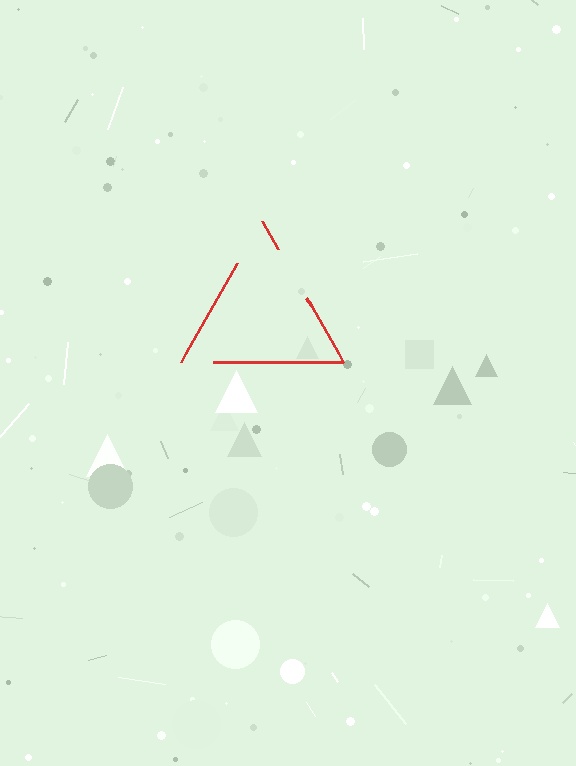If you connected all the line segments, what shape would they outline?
They would outline a triangle.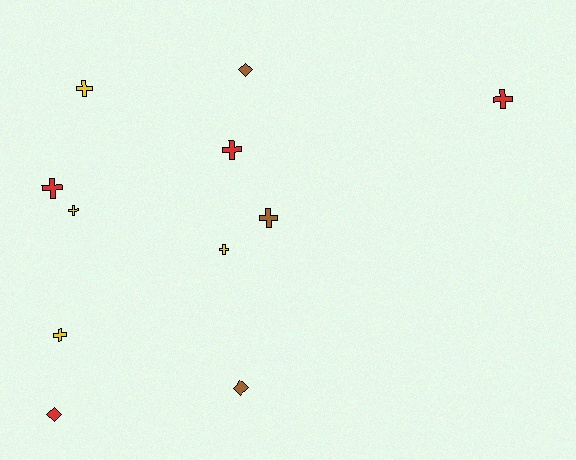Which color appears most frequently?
Red, with 4 objects.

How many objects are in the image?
There are 11 objects.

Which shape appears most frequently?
Cross, with 8 objects.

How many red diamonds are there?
There is 1 red diamond.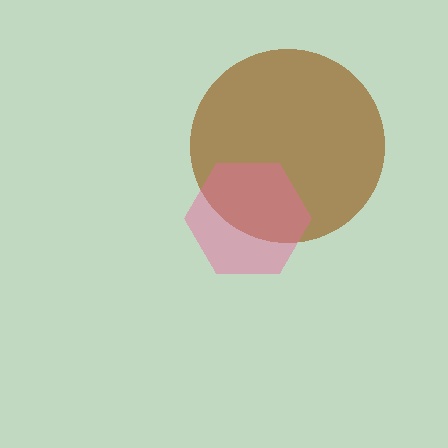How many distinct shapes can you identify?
There are 2 distinct shapes: a brown circle, a pink hexagon.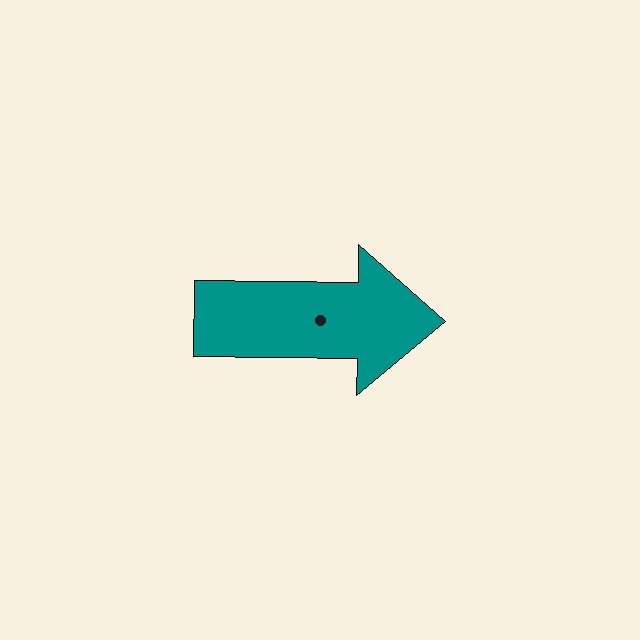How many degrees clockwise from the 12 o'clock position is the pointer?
Approximately 91 degrees.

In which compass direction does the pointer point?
East.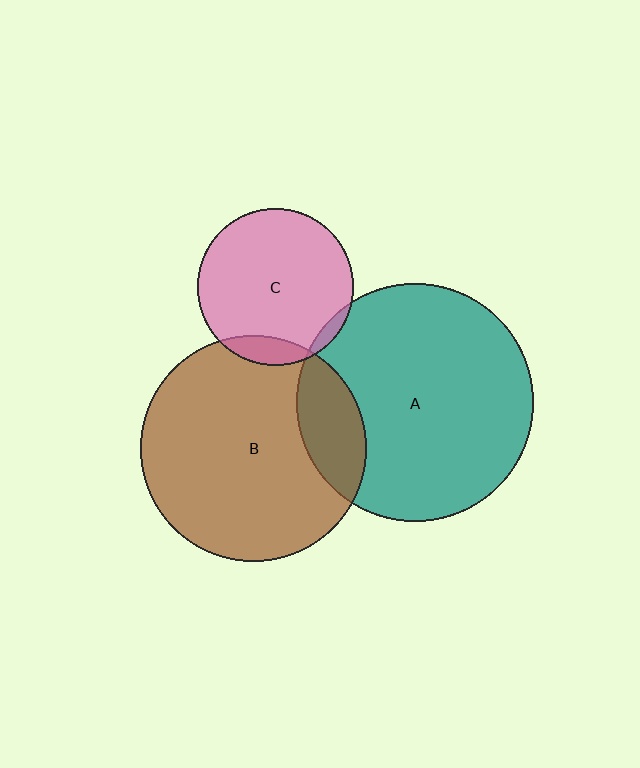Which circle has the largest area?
Circle A (teal).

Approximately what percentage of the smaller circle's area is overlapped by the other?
Approximately 20%.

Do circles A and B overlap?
Yes.